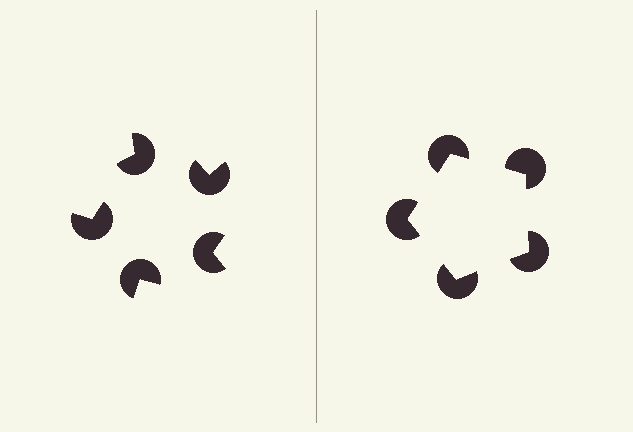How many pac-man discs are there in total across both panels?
10 — 5 on each side.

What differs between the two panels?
The pac-man discs are positioned identically on both sides; only the wedge orientations differ. On the right they align to a pentagon; on the left they are misaligned.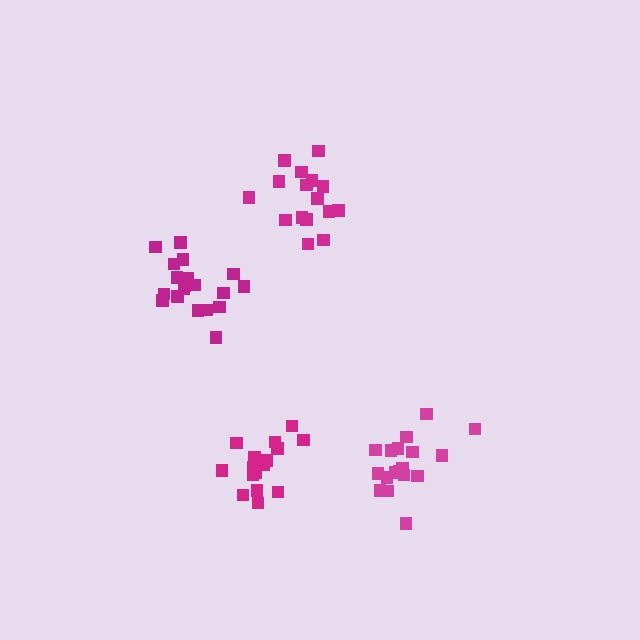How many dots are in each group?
Group 1: 18 dots, Group 2: 16 dots, Group 3: 19 dots, Group 4: 16 dots (69 total).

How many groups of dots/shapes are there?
There are 4 groups.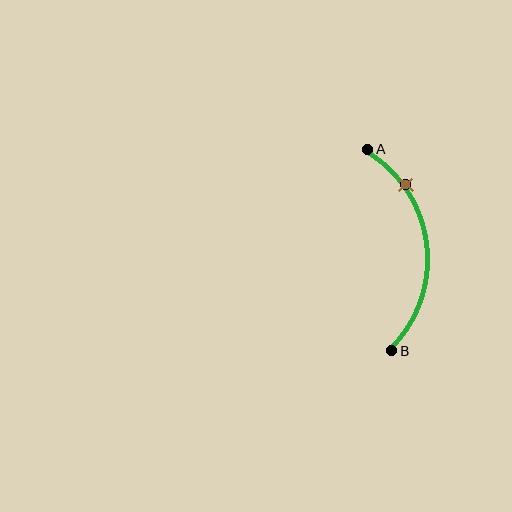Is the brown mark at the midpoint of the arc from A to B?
No. The brown mark lies on the arc but is closer to endpoint A. The arc midpoint would be at the point on the curve equidistant along the arc from both A and B.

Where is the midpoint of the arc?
The arc midpoint is the point on the curve farthest from the straight line joining A and B. It sits to the right of that line.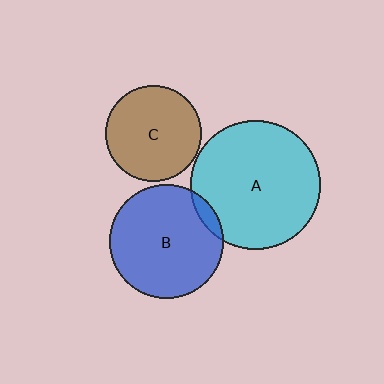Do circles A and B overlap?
Yes.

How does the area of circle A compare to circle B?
Approximately 1.3 times.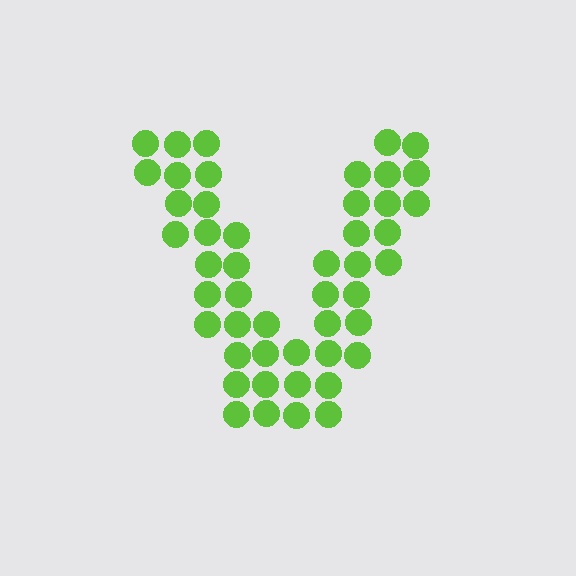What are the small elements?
The small elements are circles.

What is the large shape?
The large shape is the letter V.